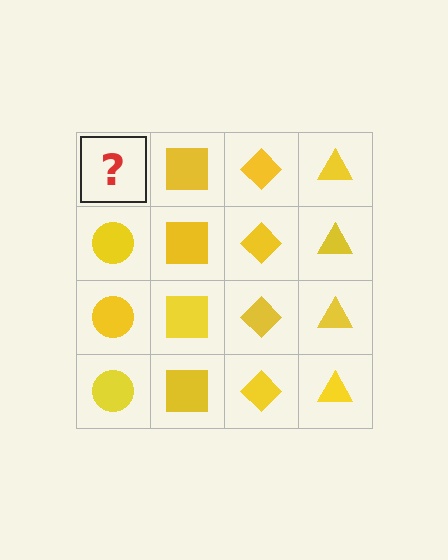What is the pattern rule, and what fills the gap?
The rule is that each column has a consistent shape. The gap should be filled with a yellow circle.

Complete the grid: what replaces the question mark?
The question mark should be replaced with a yellow circle.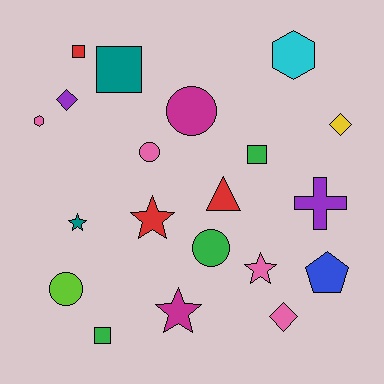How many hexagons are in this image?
There are 2 hexagons.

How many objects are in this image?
There are 20 objects.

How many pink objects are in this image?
There are 4 pink objects.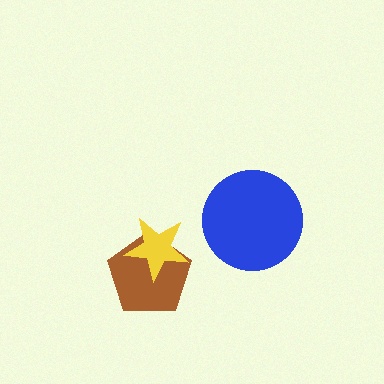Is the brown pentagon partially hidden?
Yes, it is partially covered by another shape.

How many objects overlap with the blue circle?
0 objects overlap with the blue circle.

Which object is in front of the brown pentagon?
The yellow star is in front of the brown pentagon.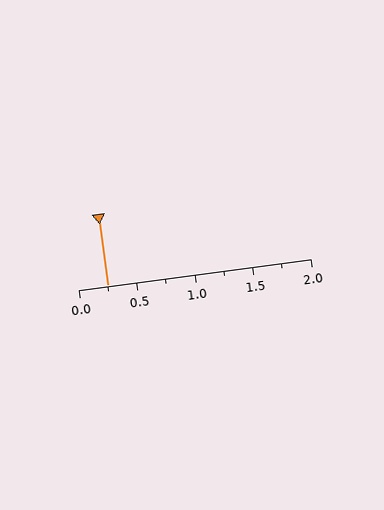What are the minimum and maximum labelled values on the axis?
The axis runs from 0.0 to 2.0.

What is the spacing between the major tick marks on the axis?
The major ticks are spaced 0.5 apart.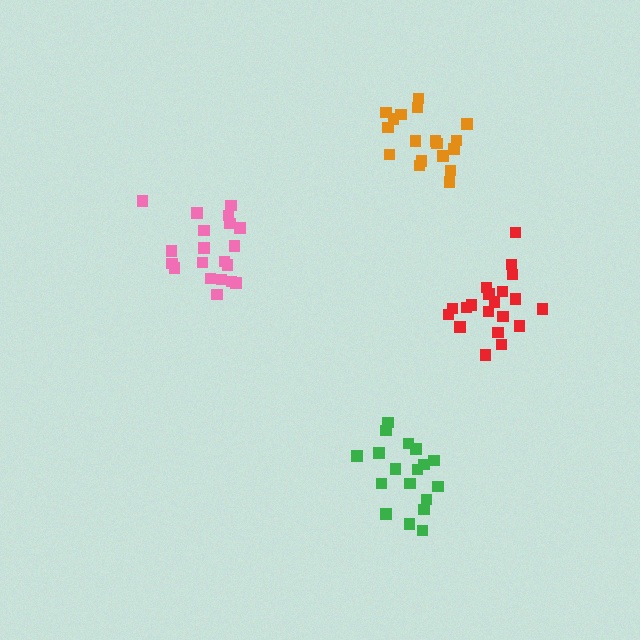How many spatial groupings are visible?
There are 4 spatial groupings.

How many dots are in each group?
Group 1: 18 dots, Group 2: 20 dots, Group 3: 19 dots, Group 4: 20 dots (77 total).